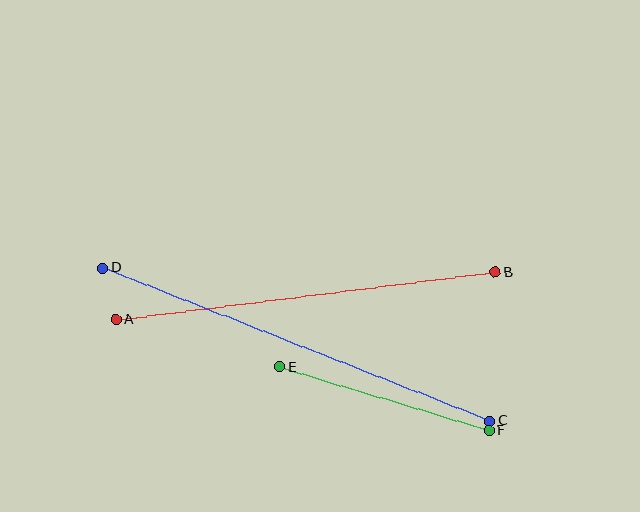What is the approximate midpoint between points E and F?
The midpoint is at approximately (384, 399) pixels.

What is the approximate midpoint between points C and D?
The midpoint is at approximately (297, 344) pixels.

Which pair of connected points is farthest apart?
Points C and D are farthest apart.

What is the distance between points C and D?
The distance is approximately 416 pixels.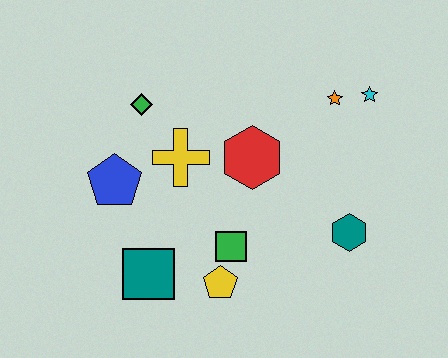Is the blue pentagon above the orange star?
No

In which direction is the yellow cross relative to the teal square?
The yellow cross is above the teal square.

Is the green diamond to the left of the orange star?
Yes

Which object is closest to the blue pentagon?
The yellow cross is closest to the blue pentagon.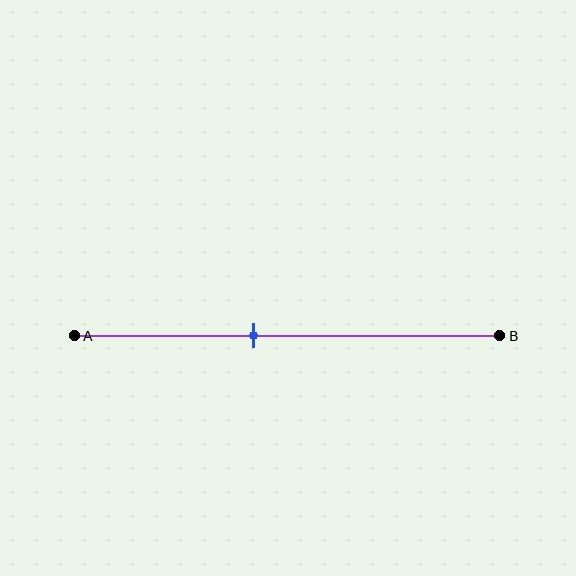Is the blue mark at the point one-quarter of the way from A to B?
No, the mark is at about 40% from A, not at the 25% one-quarter point.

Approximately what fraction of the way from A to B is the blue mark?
The blue mark is approximately 40% of the way from A to B.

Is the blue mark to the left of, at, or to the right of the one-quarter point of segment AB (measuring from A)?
The blue mark is to the right of the one-quarter point of segment AB.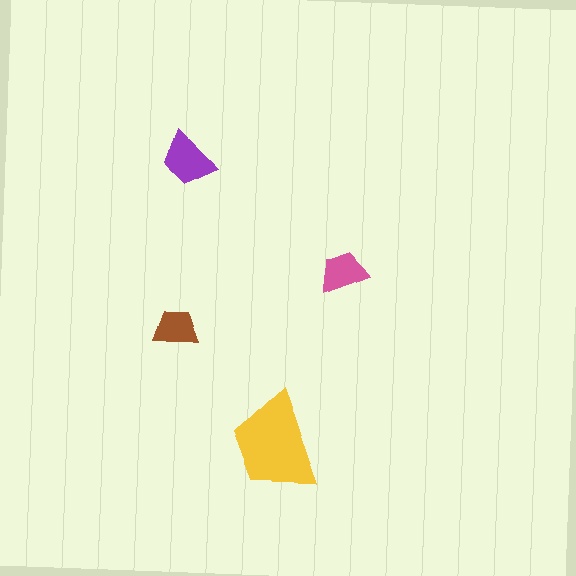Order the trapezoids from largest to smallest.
the yellow one, the purple one, the pink one, the brown one.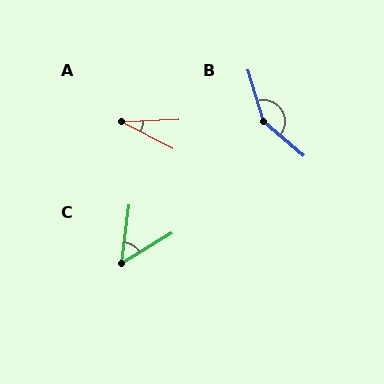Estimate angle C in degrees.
Approximately 51 degrees.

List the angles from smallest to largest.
A (30°), C (51°), B (147°).